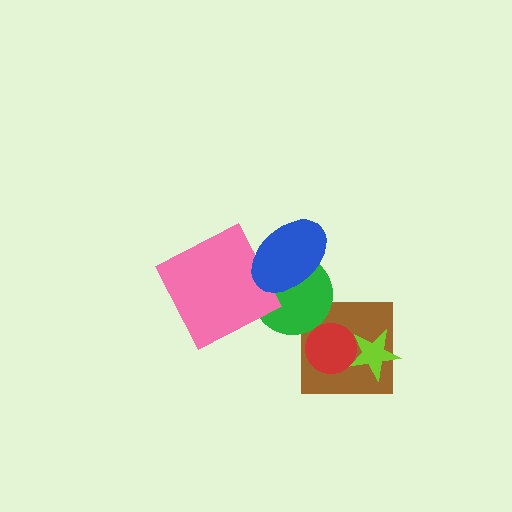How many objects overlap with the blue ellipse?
2 objects overlap with the blue ellipse.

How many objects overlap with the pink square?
2 objects overlap with the pink square.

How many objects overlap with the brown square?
3 objects overlap with the brown square.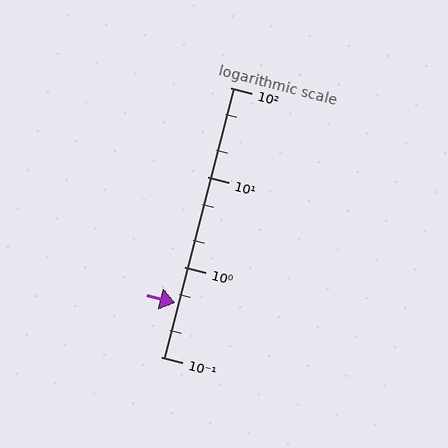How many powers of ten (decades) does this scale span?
The scale spans 3 decades, from 0.1 to 100.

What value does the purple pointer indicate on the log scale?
The pointer indicates approximately 0.4.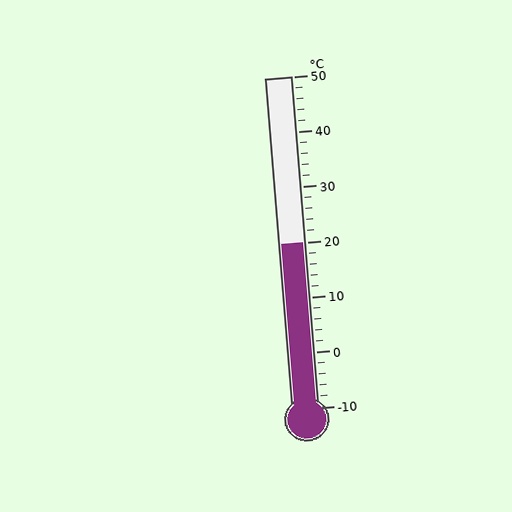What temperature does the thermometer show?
The thermometer shows approximately 20°C.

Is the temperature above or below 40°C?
The temperature is below 40°C.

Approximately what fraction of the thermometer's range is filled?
The thermometer is filled to approximately 50% of its range.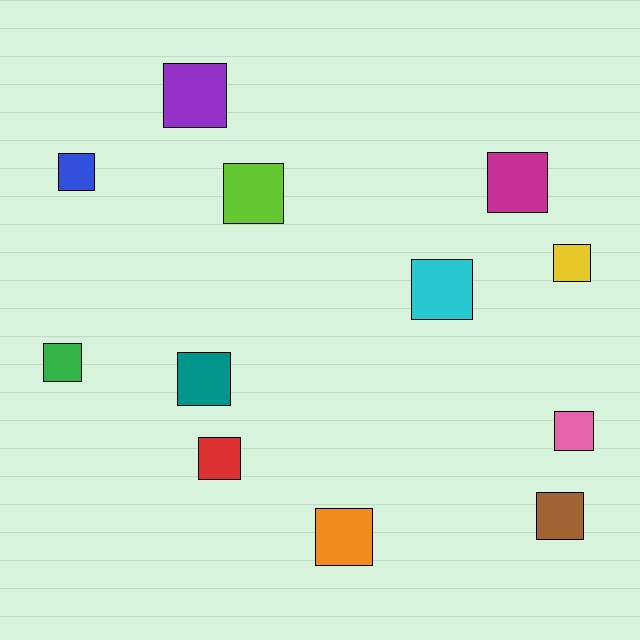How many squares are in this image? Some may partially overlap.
There are 12 squares.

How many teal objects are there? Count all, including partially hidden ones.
There is 1 teal object.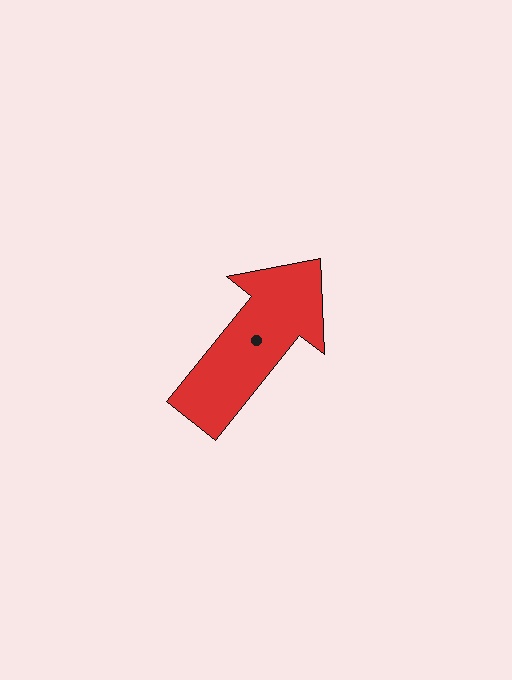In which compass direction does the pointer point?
Northeast.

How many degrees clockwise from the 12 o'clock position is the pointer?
Approximately 39 degrees.